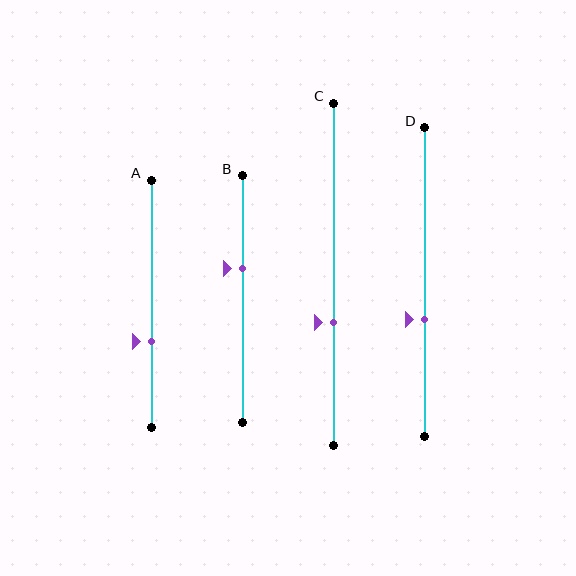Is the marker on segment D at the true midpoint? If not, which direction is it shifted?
No, the marker on segment D is shifted downward by about 12% of the segment length.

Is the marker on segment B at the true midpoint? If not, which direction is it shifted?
No, the marker on segment B is shifted upward by about 12% of the segment length.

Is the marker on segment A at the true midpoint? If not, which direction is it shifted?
No, the marker on segment A is shifted downward by about 15% of the segment length.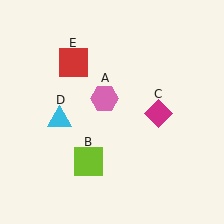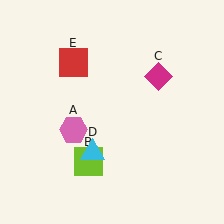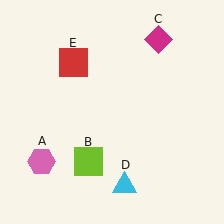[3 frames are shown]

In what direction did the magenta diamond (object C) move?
The magenta diamond (object C) moved up.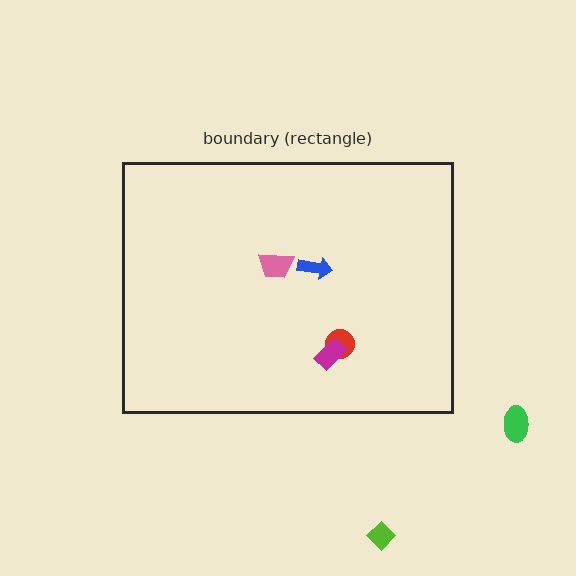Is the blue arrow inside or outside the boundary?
Inside.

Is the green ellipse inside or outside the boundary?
Outside.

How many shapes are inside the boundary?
4 inside, 2 outside.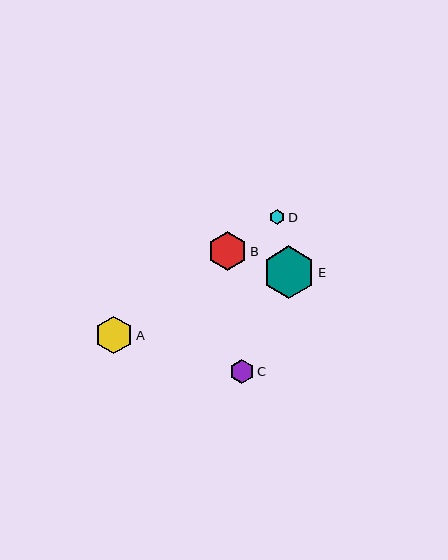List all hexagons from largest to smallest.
From largest to smallest: E, B, A, C, D.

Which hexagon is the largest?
Hexagon E is the largest with a size of approximately 52 pixels.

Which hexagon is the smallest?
Hexagon D is the smallest with a size of approximately 15 pixels.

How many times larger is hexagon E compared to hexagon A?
Hexagon E is approximately 1.4 times the size of hexagon A.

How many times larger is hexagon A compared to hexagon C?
Hexagon A is approximately 1.6 times the size of hexagon C.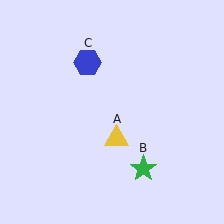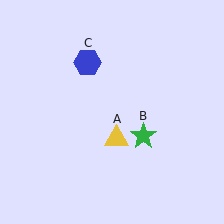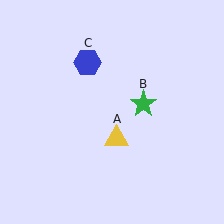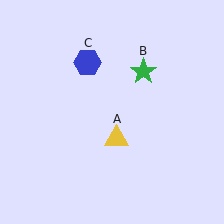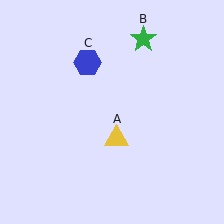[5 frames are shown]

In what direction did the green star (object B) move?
The green star (object B) moved up.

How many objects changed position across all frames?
1 object changed position: green star (object B).